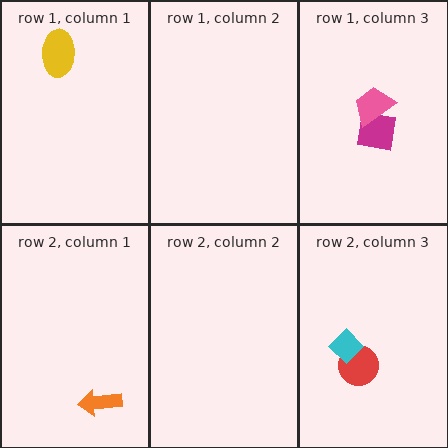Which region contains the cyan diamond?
The row 2, column 3 region.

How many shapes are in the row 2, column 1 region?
1.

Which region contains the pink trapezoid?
The row 1, column 3 region.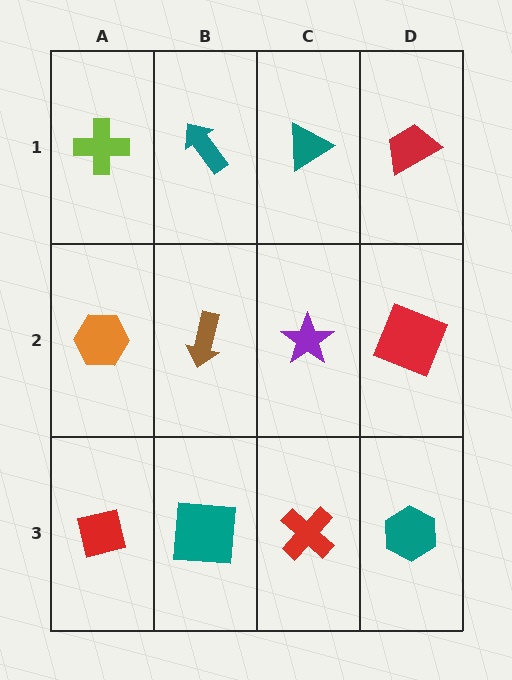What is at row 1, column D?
A red trapezoid.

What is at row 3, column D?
A teal hexagon.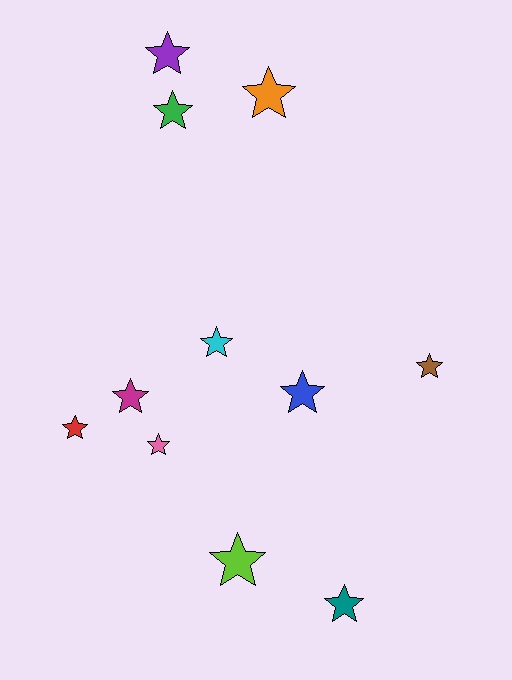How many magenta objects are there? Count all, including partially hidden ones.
There is 1 magenta object.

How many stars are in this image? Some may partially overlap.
There are 11 stars.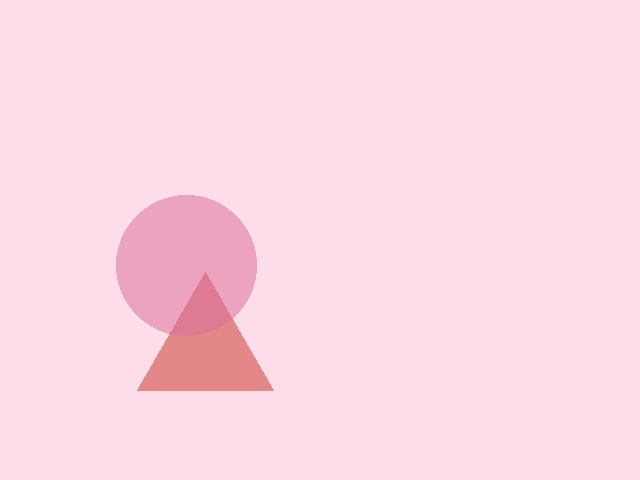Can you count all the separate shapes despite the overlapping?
Yes, there are 2 separate shapes.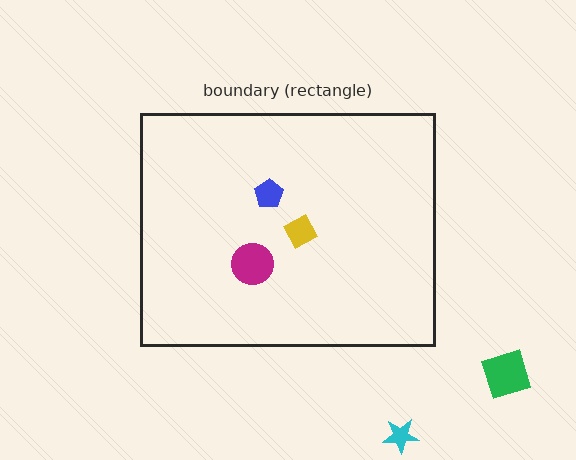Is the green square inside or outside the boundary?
Outside.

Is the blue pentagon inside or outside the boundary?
Inside.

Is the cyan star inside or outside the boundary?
Outside.